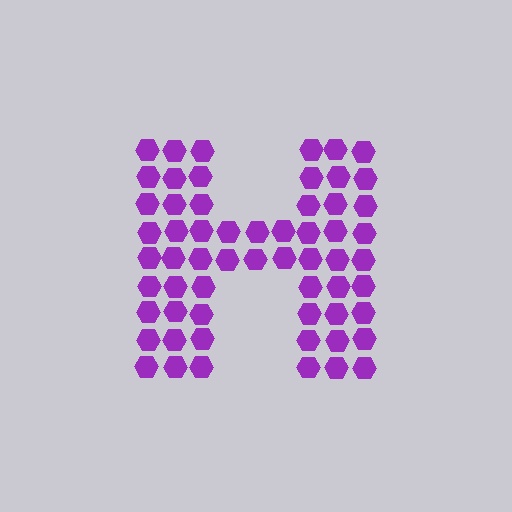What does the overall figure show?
The overall figure shows the letter H.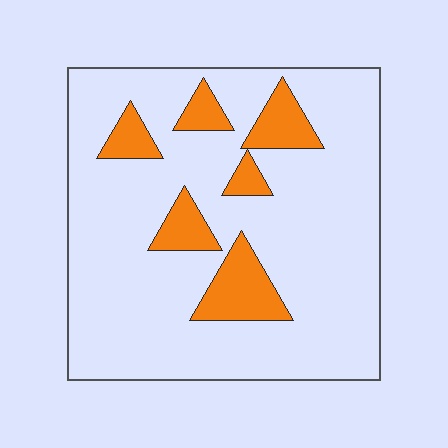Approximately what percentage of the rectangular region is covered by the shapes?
Approximately 15%.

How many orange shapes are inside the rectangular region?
6.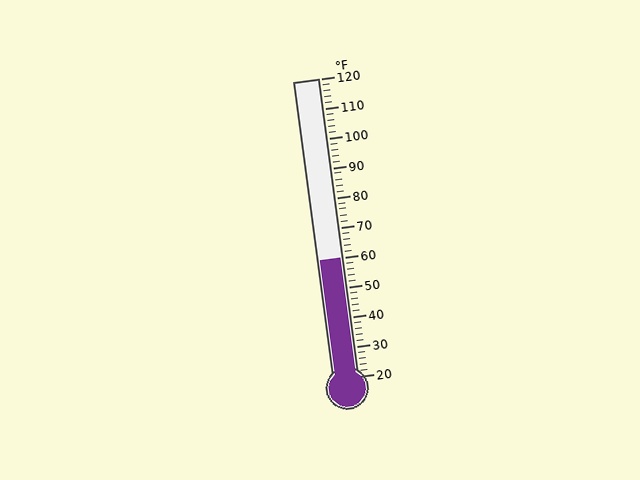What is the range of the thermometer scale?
The thermometer scale ranges from 20°F to 120°F.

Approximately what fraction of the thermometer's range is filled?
The thermometer is filled to approximately 40% of its range.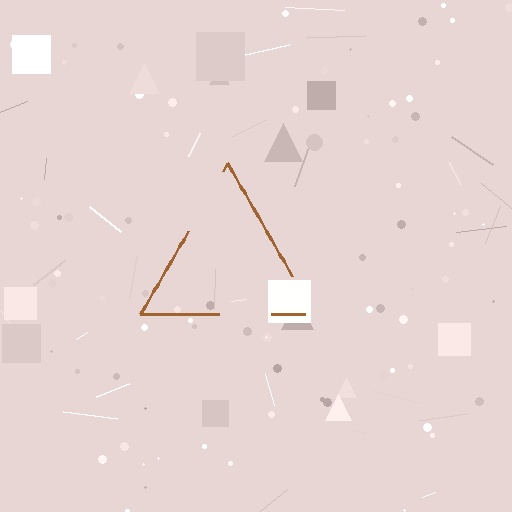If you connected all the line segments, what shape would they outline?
They would outline a triangle.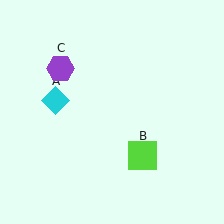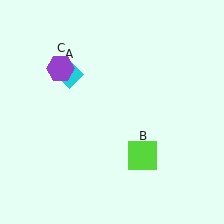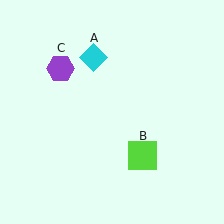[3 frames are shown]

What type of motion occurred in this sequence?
The cyan diamond (object A) rotated clockwise around the center of the scene.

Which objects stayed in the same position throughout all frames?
Lime square (object B) and purple hexagon (object C) remained stationary.